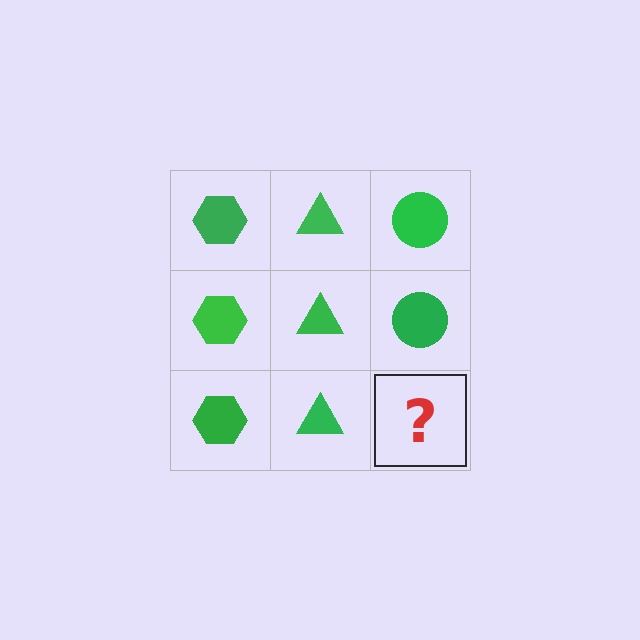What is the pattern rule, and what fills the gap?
The rule is that each column has a consistent shape. The gap should be filled with a green circle.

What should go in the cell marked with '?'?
The missing cell should contain a green circle.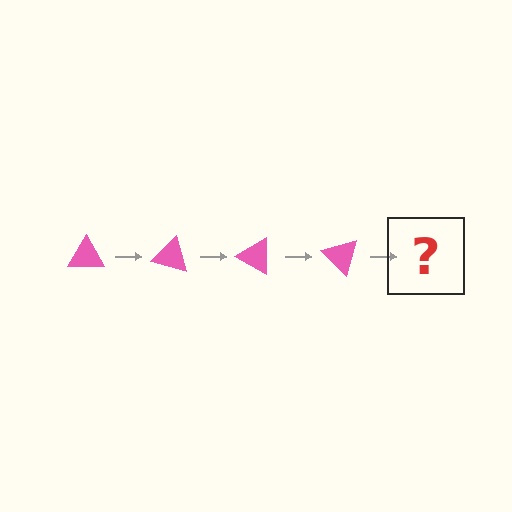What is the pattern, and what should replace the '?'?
The pattern is that the triangle rotates 15 degrees each step. The '?' should be a pink triangle rotated 60 degrees.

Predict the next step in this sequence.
The next step is a pink triangle rotated 60 degrees.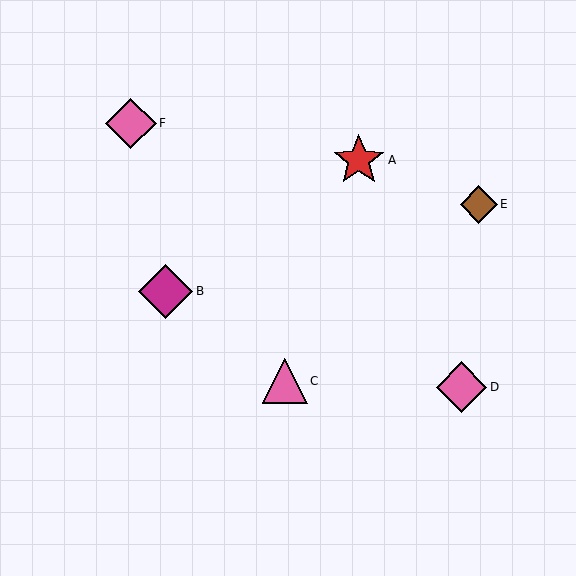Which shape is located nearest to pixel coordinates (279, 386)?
The pink triangle (labeled C) at (285, 381) is nearest to that location.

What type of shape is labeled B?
Shape B is a magenta diamond.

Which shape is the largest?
The magenta diamond (labeled B) is the largest.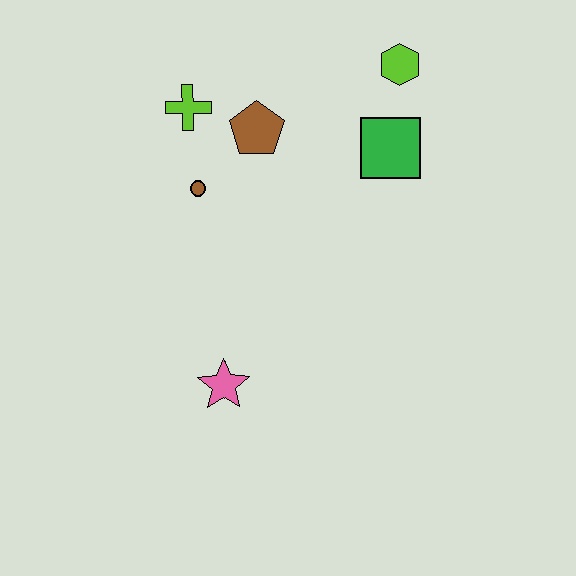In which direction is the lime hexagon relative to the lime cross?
The lime hexagon is to the right of the lime cross.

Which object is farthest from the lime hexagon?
The pink star is farthest from the lime hexagon.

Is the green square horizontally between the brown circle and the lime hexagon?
Yes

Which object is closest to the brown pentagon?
The lime cross is closest to the brown pentagon.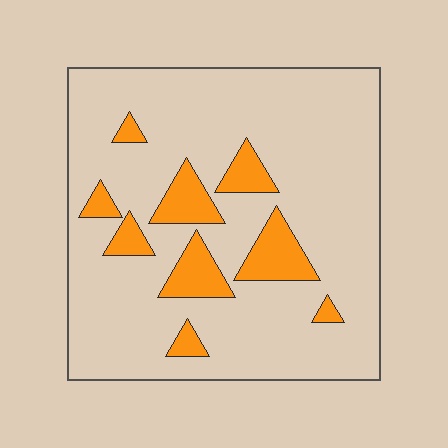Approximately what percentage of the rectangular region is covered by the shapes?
Approximately 15%.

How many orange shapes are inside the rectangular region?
9.